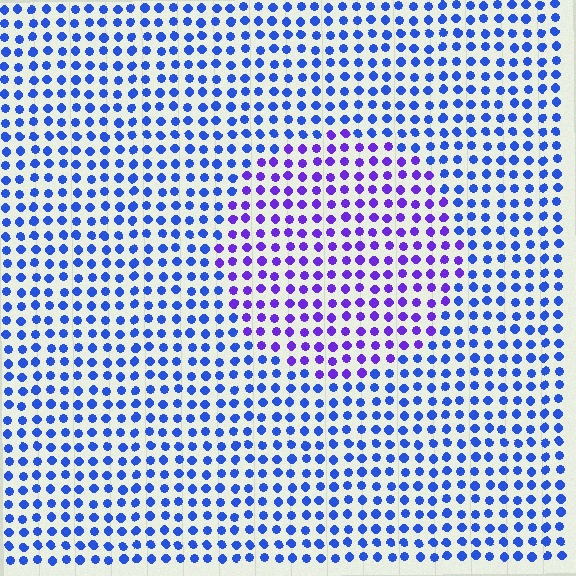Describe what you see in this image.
The image is filled with small blue elements in a uniform arrangement. A circle-shaped region is visible where the elements are tinted to a slightly different hue, forming a subtle color boundary.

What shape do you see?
I see a circle.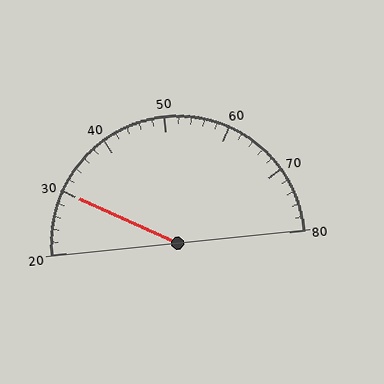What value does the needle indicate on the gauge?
The needle indicates approximately 30.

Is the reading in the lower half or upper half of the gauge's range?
The reading is in the lower half of the range (20 to 80).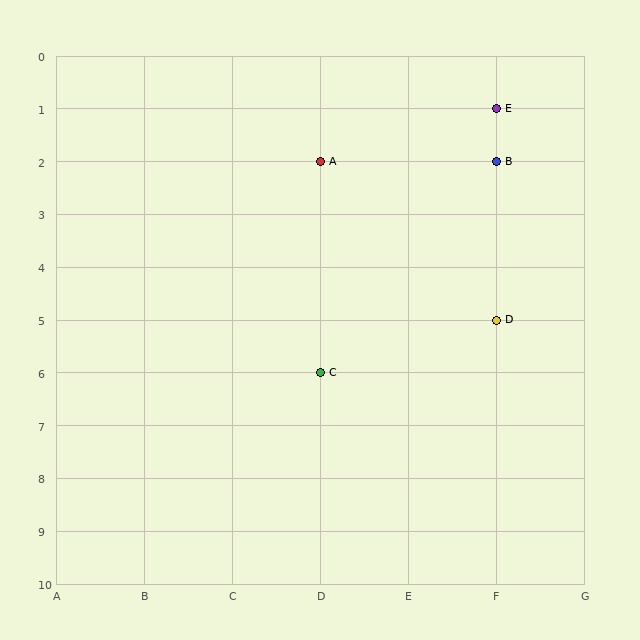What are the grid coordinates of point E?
Point E is at grid coordinates (F, 1).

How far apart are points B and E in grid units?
Points B and E are 1 row apart.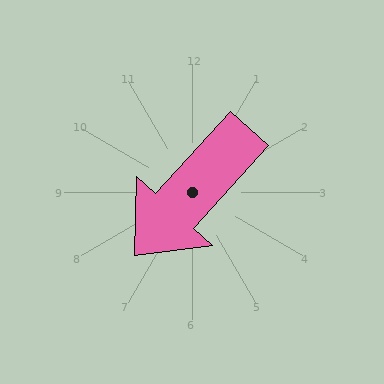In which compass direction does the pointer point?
Southwest.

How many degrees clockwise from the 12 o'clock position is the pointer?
Approximately 222 degrees.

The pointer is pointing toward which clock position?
Roughly 7 o'clock.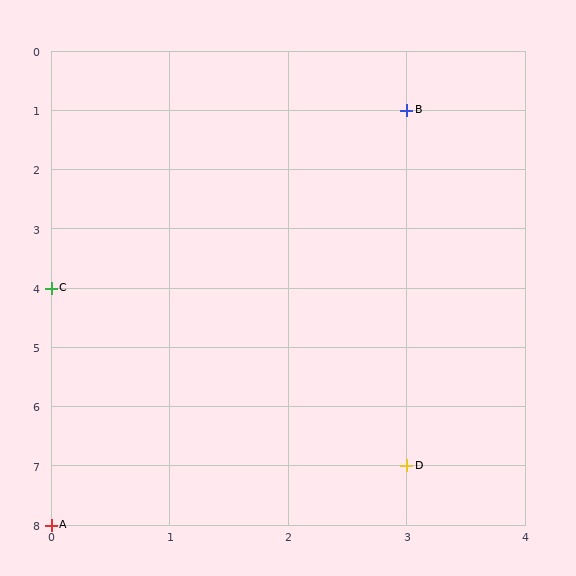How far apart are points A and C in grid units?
Points A and C are 4 rows apart.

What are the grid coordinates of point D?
Point D is at grid coordinates (3, 7).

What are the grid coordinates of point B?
Point B is at grid coordinates (3, 1).